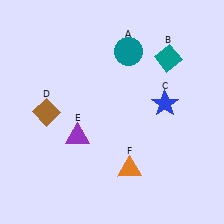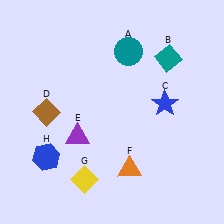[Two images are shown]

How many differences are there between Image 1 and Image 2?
There are 2 differences between the two images.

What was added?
A yellow diamond (G), a blue hexagon (H) were added in Image 2.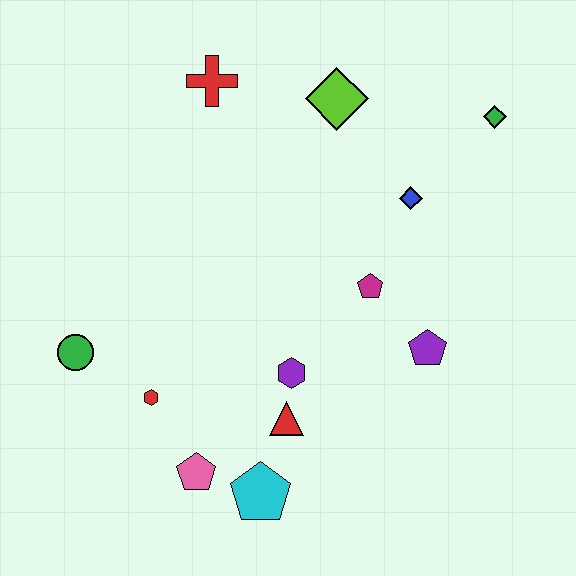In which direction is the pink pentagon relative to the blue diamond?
The pink pentagon is below the blue diamond.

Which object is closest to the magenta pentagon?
The purple pentagon is closest to the magenta pentagon.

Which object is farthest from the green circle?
The green diamond is farthest from the green circle.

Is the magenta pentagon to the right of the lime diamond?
Yes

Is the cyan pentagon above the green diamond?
No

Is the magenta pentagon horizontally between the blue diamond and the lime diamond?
Yes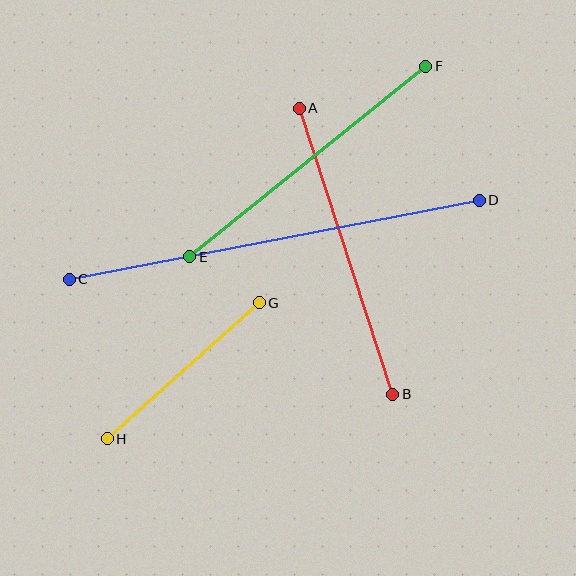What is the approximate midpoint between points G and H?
The midpoint is at approximately (183, 371) pixels.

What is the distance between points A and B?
The distance is approximately 301 pixels.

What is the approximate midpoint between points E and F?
The midpoint is at approximately (308, 162) pixels.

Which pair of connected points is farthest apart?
Points C and D are farthest apart.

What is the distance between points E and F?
The distance is approximately 303 pixels.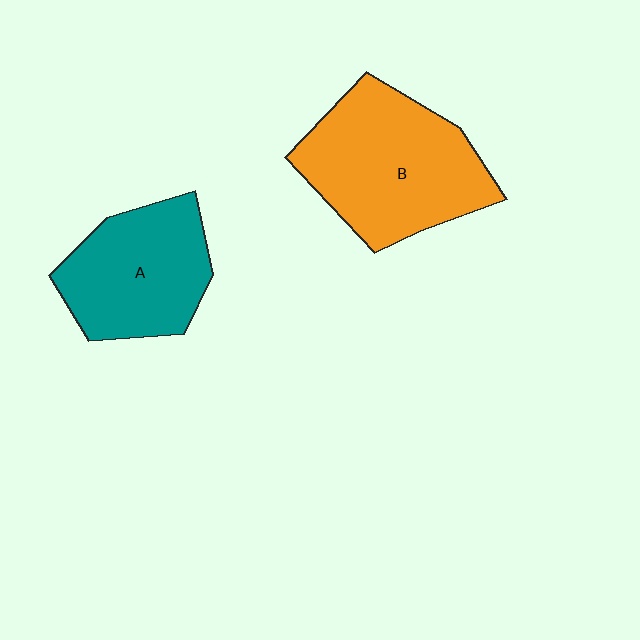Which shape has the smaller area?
Shape A (teal).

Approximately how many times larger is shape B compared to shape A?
Approximately 1.3 times.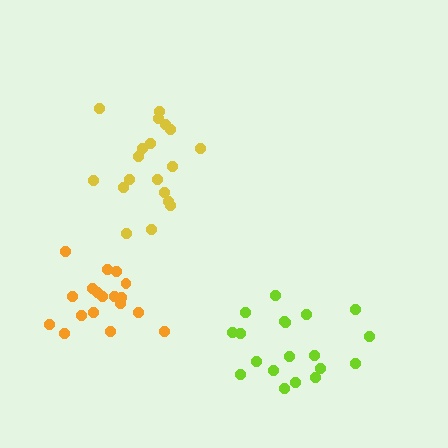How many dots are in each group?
Group 1: 19 dots, Group 2: 19 dots, Group 3: 18 dots (56 total).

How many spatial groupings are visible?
There are 3 spatial groupings.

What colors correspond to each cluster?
The clusters are colored: yellow, lime, orange.